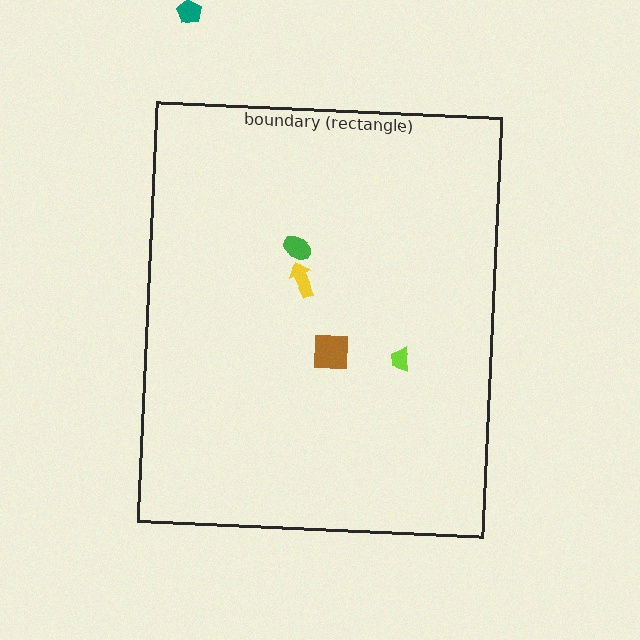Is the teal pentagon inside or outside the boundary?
Outside.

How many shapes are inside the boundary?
4 inside, 1 outside.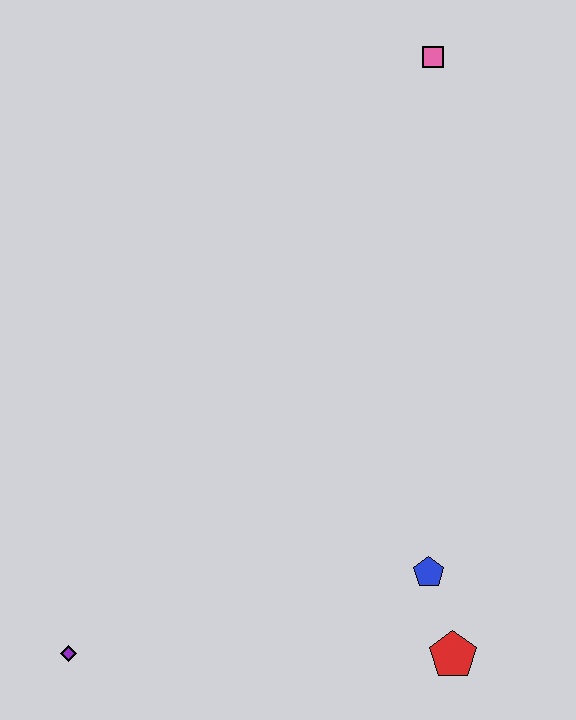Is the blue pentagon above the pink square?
No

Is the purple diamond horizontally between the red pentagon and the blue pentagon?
No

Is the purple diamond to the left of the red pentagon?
Yes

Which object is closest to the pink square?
The blue pentagon is closest to the pink square.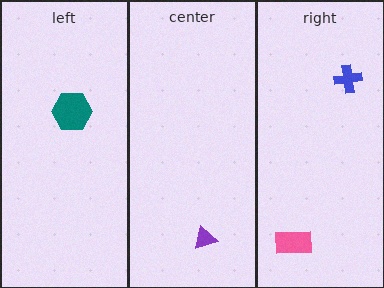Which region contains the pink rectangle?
The right region.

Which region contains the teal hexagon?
The left region.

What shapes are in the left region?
The teal hexagon.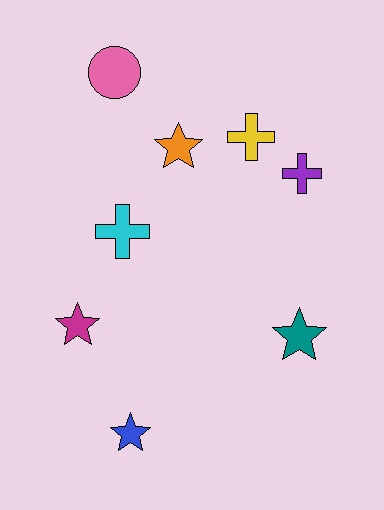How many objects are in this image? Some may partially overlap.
There are 8 objects.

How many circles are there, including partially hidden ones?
There is 1 circle.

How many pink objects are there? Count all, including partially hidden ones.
There is 1 pink object.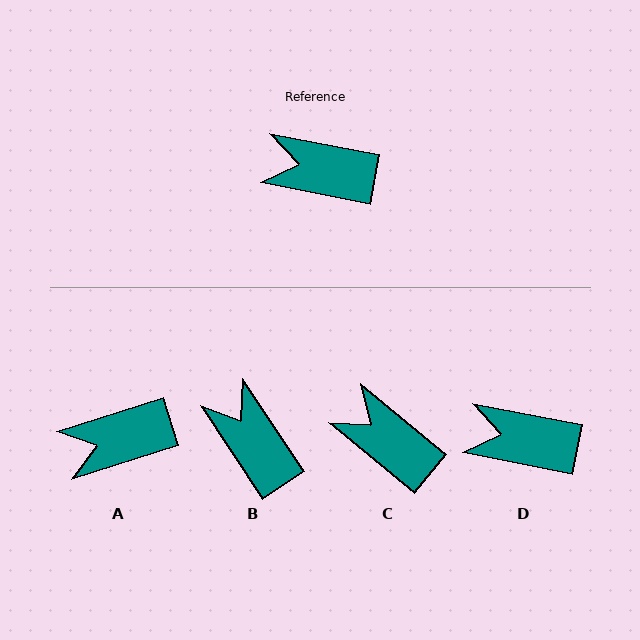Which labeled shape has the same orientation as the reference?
D.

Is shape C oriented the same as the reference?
No, it is off by about 28 degrees.